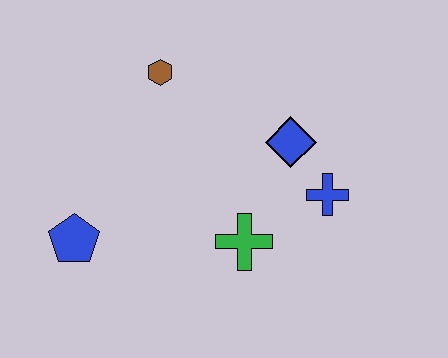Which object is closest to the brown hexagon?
The blue diamond is closest to the brown hexagon.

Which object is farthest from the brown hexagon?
The blue cross is farthest from the brown hexagon.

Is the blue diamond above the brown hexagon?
No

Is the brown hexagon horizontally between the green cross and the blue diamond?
No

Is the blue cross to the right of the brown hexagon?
Yes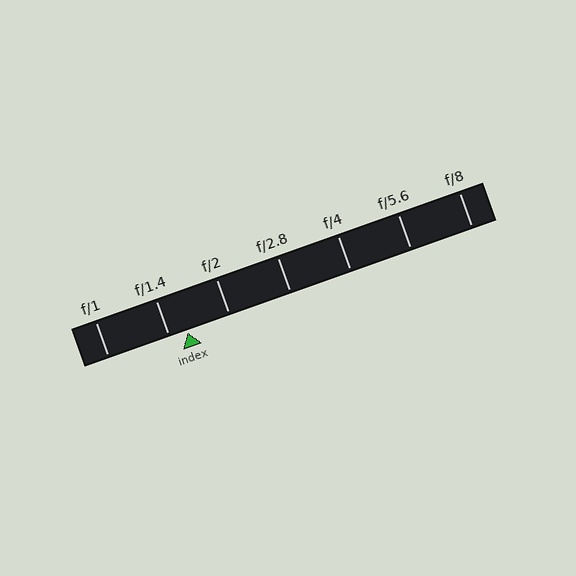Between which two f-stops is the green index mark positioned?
The index mark is between f/1.4 and f/2.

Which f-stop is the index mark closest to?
The index mark is closest to f/1.4.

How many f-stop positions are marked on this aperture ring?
There are 7 f-stop positions marked.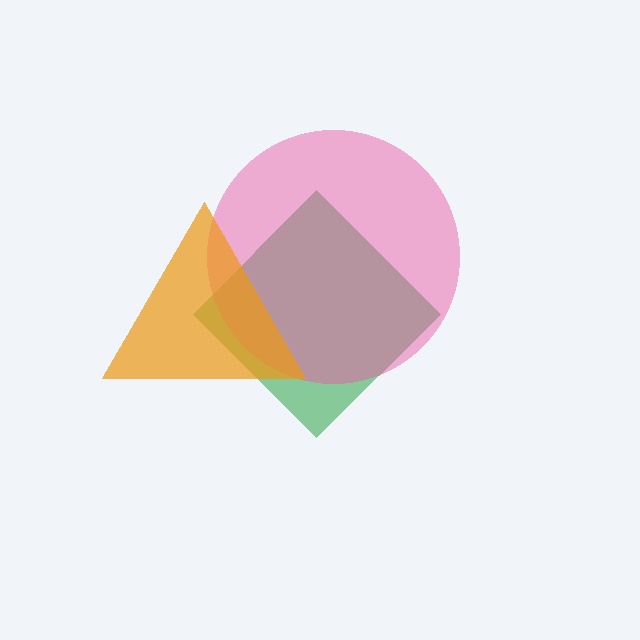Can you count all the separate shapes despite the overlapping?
Yes, there are 3 separate shapes.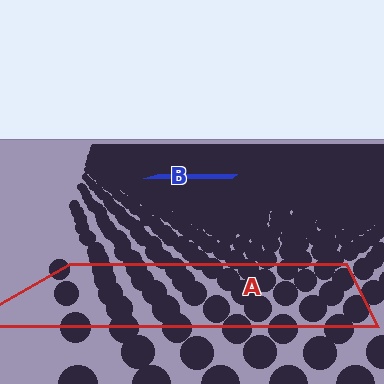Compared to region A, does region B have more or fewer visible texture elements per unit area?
Region B has more texture elements per unit area — they are packed more densely because it is farther away.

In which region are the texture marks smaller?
The texture marks are smaller in region B, because it is farther away.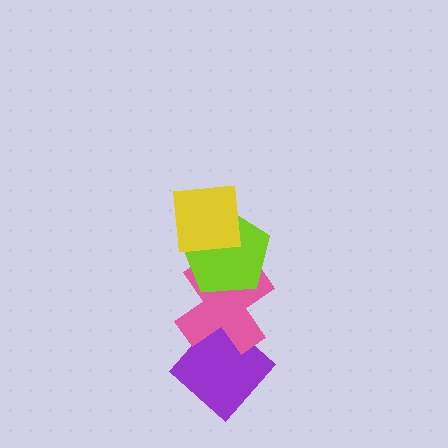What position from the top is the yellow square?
The yellow square is 1st from the top.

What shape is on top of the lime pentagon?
The yellow square is on top of the lime pentagon.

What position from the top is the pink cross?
The pink cross is 3rd from the top.